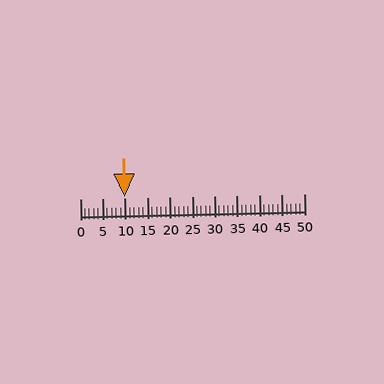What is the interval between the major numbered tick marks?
The major tick marks are spaced 5 units apart.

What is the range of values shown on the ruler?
The ruler shows values from 0 to 50.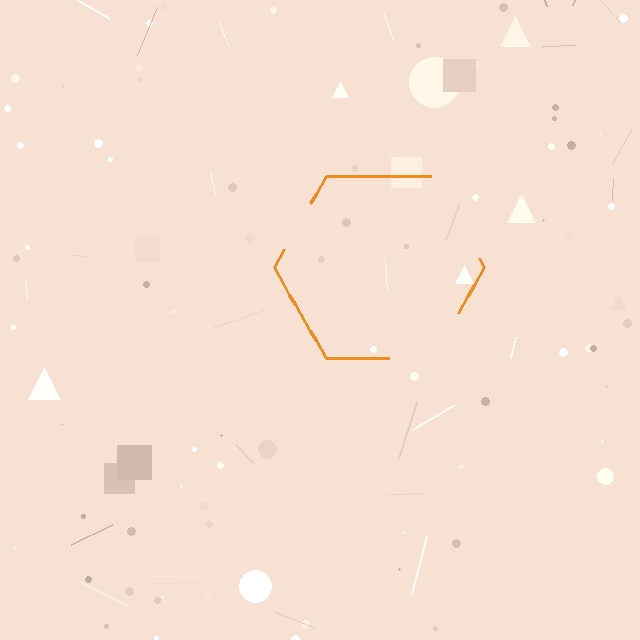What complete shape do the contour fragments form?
The contour fragments form a hexagon.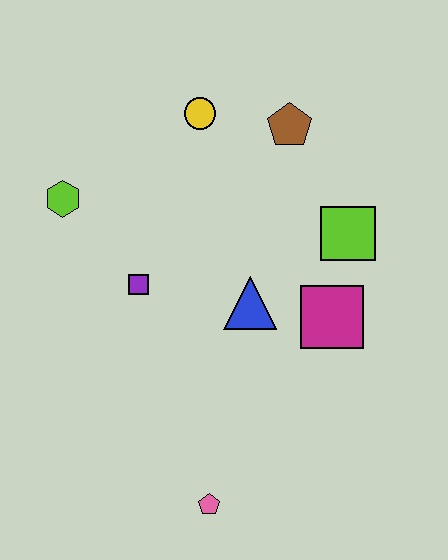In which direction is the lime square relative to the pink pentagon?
The lime square is above the pink pentagon.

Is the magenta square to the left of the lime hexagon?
No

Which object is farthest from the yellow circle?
The pink pentagon is farthest from the yellow circle.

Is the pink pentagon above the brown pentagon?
No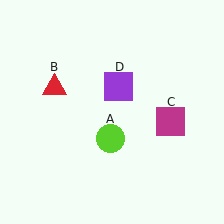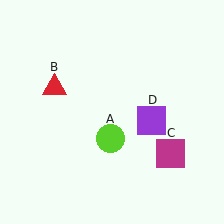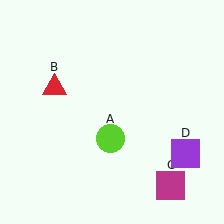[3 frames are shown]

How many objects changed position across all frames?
2 objects changed position: magenta square (object C), purple square (object D).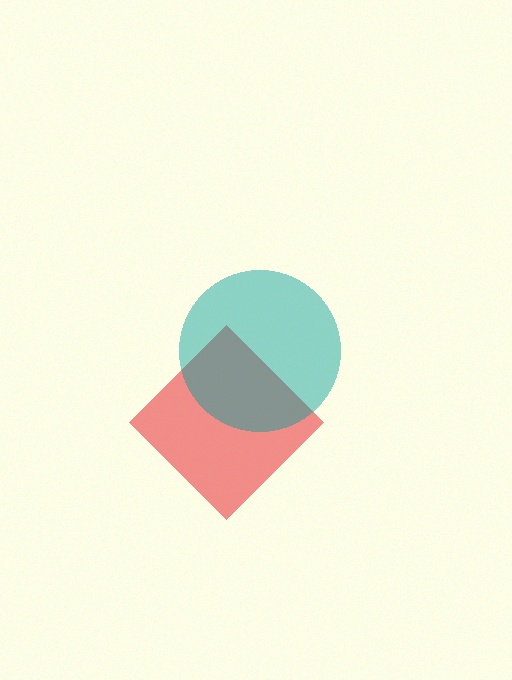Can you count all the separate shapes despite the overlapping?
Yes, there are 2 separate shapes.